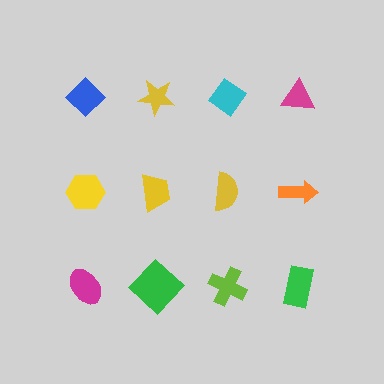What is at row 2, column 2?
A yellow trapezoid.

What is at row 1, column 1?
A blue diamond.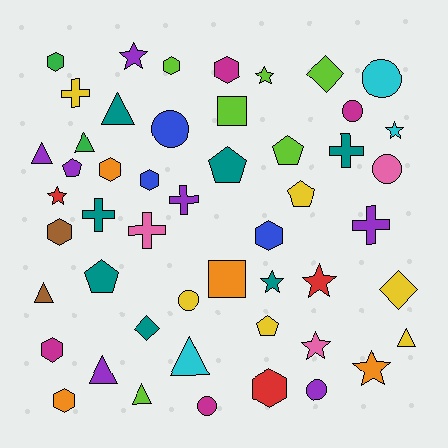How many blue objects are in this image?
There are 3 blue objects.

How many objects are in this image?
There are 50 objects.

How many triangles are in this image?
There are 8 triangles.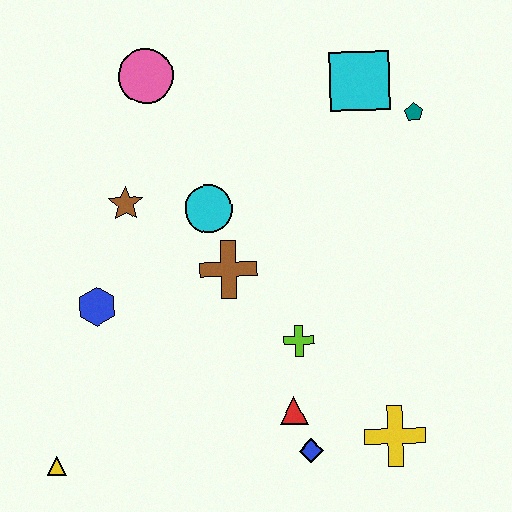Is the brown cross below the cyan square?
Yes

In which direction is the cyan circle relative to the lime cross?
The cyan circle is above the lime cross.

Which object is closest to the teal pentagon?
The cyan square is closest to the teal pentagon.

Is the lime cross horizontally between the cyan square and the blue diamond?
No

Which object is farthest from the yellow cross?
The pink circle is farthest from the yellow cross.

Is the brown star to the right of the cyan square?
No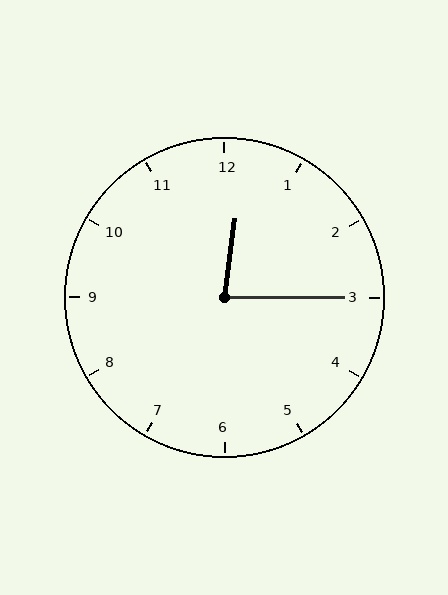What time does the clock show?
12:15.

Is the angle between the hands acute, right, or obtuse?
It is acute.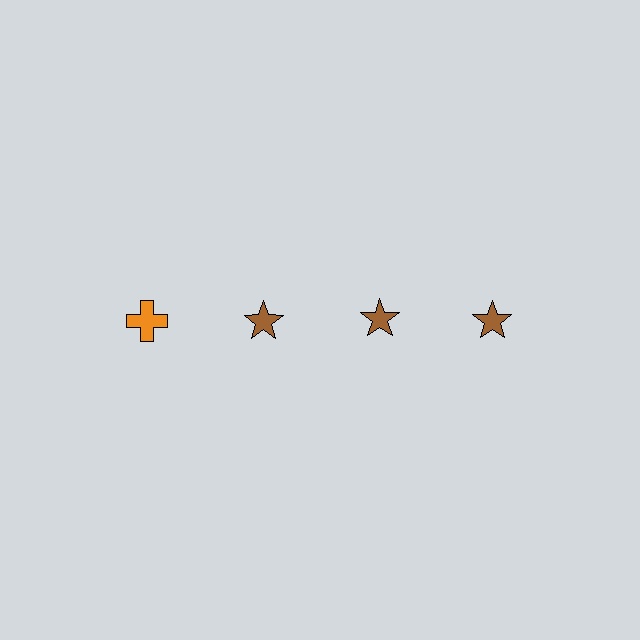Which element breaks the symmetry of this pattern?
The orange cross in the top row, leftmost column breaks the symmetry. All other shapes are brown stars.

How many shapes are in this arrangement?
There are 4 shapes arranged in a grid pattern.